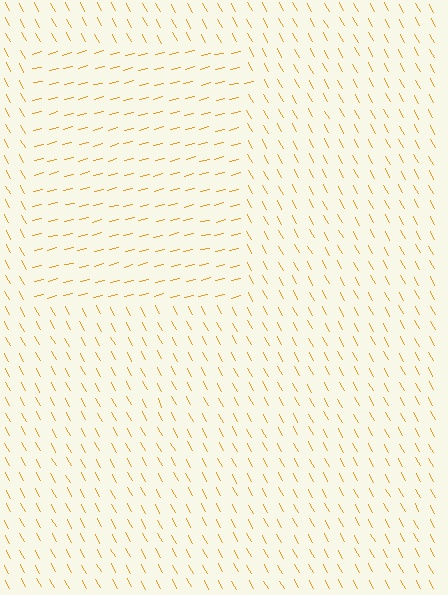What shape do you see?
I see a rectangle.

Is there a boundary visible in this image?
Yes, there is a texture boundary formed by a change in line orientation.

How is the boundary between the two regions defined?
The boundary is defined purely by a change in line orientation (approximately 75 degrees difference). All lines are the same color and thickness.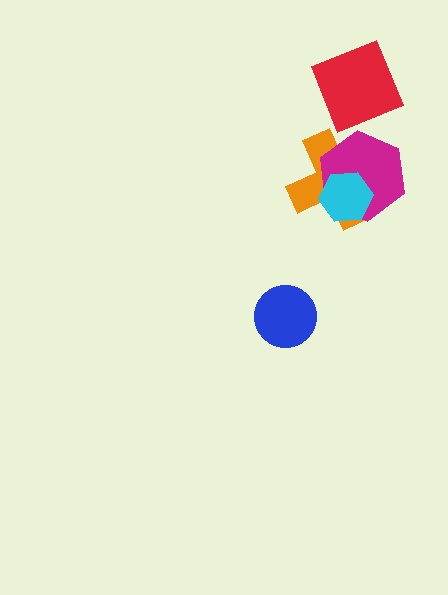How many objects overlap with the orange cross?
2 objects overlap with the orange cross.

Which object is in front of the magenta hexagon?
The cyan hexagon is in front of the magenta hexagon.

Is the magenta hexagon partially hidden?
Yes, it is partially covered by another shape.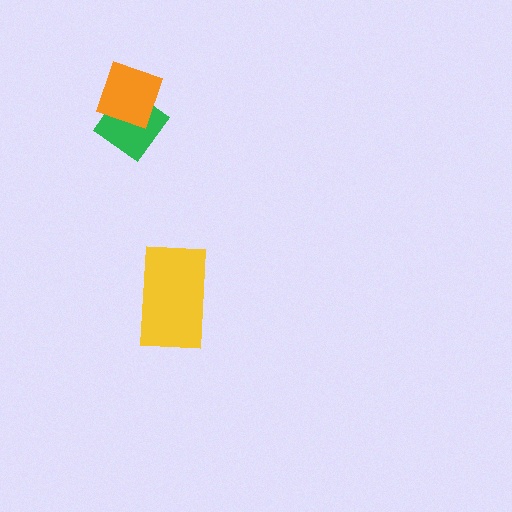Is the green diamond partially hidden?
Yes, it is partially covered by another shape.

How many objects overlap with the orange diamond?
1 object overlaps with the orange diamond.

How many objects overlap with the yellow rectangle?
0 objects overlap with the yellow rectangle.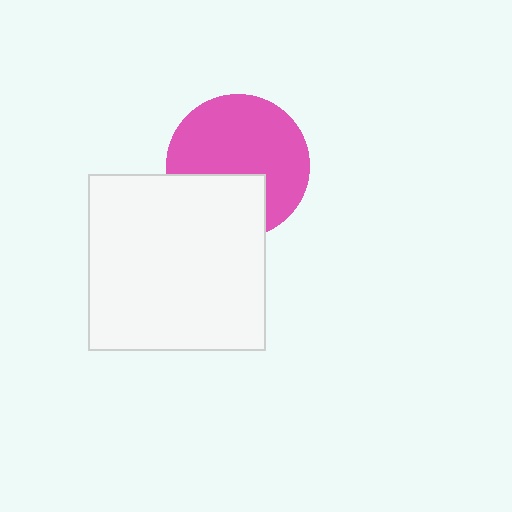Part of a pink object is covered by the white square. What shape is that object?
It is a circle.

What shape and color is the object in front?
The object in front is a white square.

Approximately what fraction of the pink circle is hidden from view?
Roughly 32% of the pink circle is hidden behind the white square.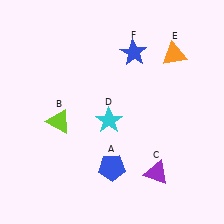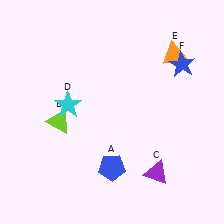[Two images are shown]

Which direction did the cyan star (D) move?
The cyan star (D) moved left.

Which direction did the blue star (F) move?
The blue star (F) moved right.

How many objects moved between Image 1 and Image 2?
2 objects moved between the two images.